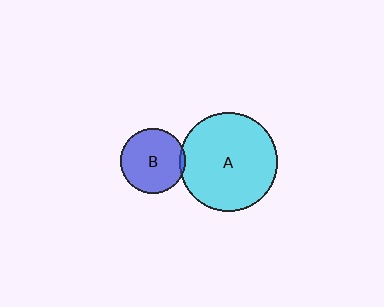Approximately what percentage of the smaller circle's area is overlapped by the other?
Approximately 5%.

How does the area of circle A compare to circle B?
Approximately 2.3 times.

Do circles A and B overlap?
Yes.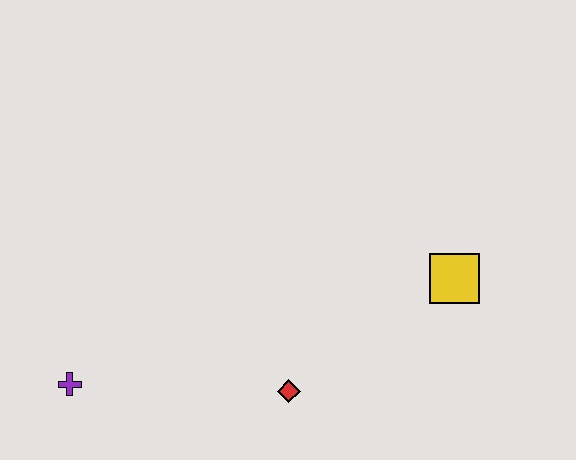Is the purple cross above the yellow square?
No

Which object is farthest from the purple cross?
The yellow square is farthest from the purple cross.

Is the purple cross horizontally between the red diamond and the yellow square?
No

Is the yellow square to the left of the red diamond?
No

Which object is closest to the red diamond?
The yellow square is closest to the red diamond.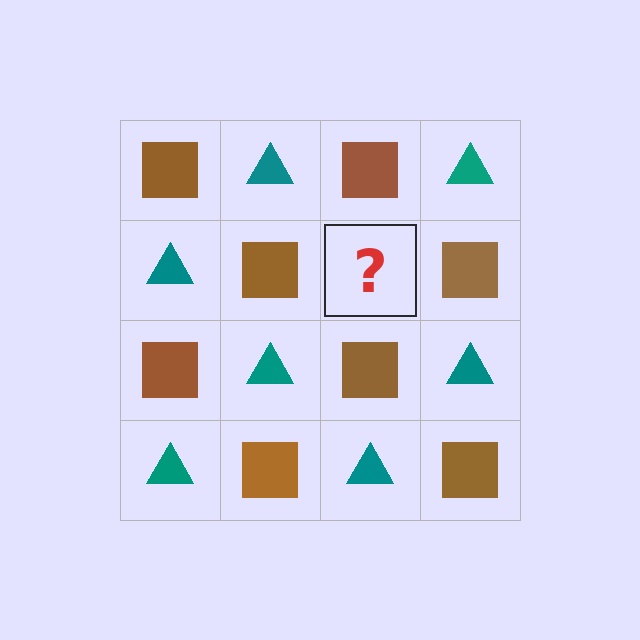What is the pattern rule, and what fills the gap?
The rule is that it alternates brown square and teal triangle in a checkerboard pattern. The gap should be filled with a teal triangle.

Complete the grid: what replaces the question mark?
The question mark should be replaced with a teal triangle.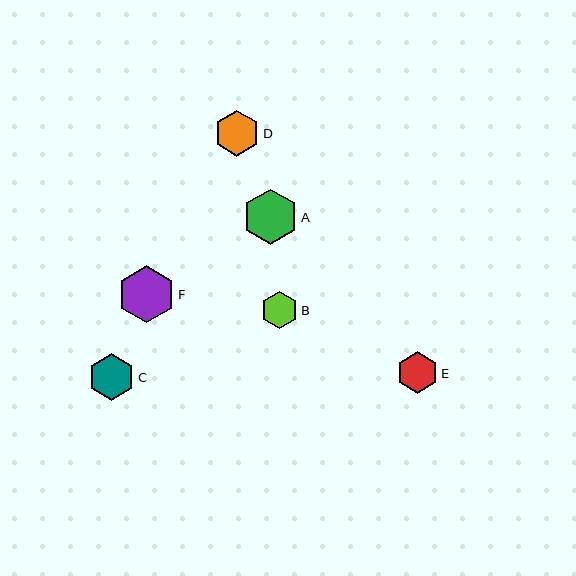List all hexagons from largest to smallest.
From largest to smallest: F, A, C, D, E, B.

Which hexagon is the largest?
Hexagon F is the largest with a size of approximately 57 pixels.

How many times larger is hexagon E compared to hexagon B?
Hexagon E is approximately 1.1 times the size of hexagon B.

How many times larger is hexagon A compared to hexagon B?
Hexagon A is approximately 1.5 times the size of hexagon B.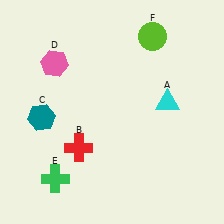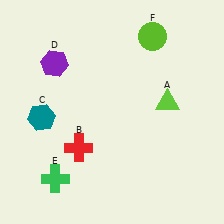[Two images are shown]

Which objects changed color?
A changed from cyan to lime. D changed from pink to purple.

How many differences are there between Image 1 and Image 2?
There are 2 differences between the two images.